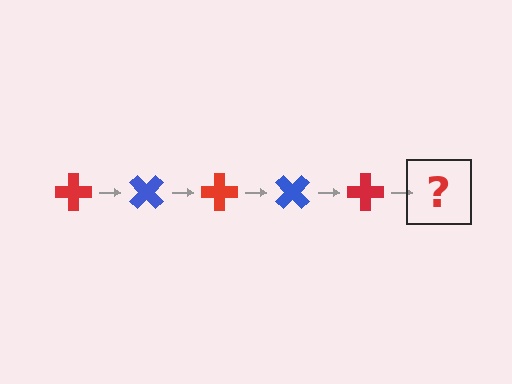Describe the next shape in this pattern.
It should be a blue cross, rotated 225 degrees from the start.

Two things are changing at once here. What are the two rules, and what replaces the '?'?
The two rules are that it rotates 45 degrees each step and the color cycles through red and blue. The '?' should be a blue cross, rotated 225 degrees from the start.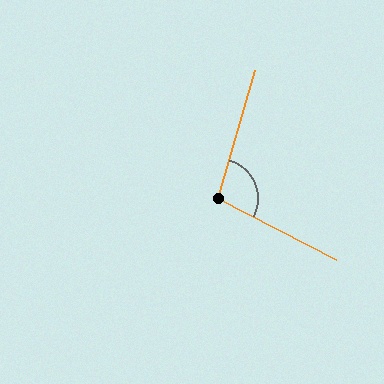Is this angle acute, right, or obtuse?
It is obtuse.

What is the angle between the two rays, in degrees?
Approximately 101 degrees.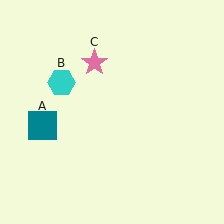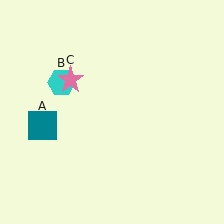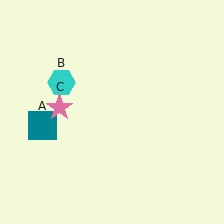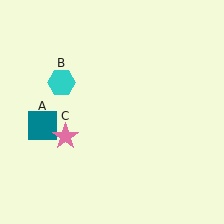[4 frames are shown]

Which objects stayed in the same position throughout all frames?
Teal square (object A) and cyan hexagon (object B) remained stationary.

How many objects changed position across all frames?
1 object changed position: pink star (object C).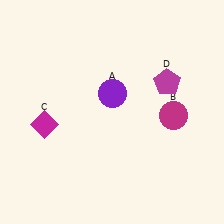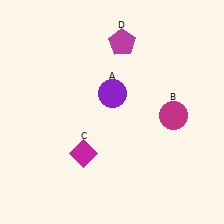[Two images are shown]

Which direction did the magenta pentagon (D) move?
The magenta pentagon (D) moved left.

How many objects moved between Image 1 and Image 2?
2 objects moved between the two images.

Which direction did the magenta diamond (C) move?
The magenta diamond (C) moved right.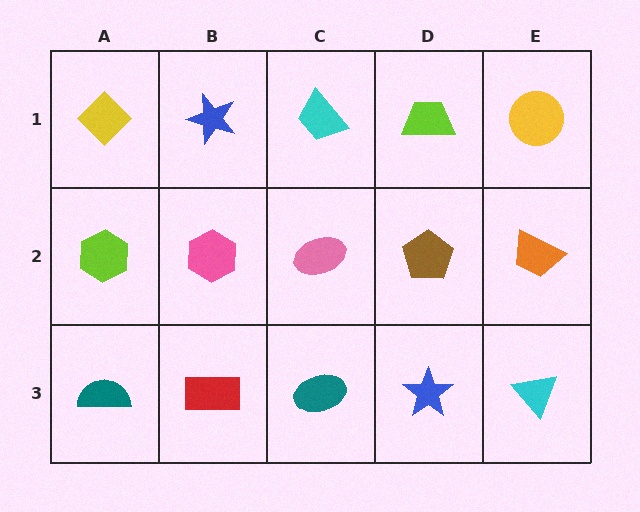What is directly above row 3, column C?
A pink ellipse.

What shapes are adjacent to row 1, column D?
A brown pentagon (row 2, column D), a cyan trapezoid (row 1, column C), a yellow circle (row 1, column E).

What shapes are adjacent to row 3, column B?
A pink hexagon (row 2, column B), a teal semicircle (row 3, column A), a teal ellipse (row 3, column C).